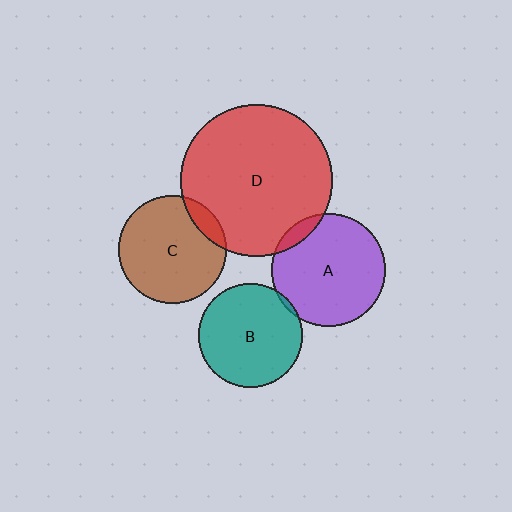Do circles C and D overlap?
Yes.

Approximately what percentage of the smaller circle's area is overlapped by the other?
Approximately 10%.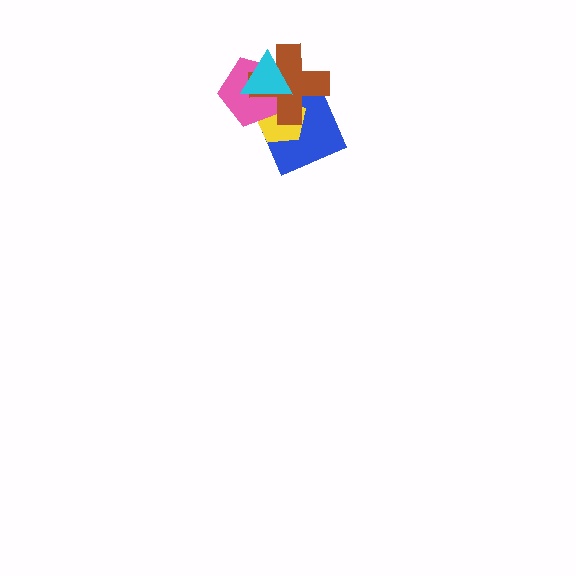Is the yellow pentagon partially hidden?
Yes, it is partially covered by another shape.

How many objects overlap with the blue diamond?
4 objects overlap with the blue diamond.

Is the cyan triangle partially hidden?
No, no other shape covers it.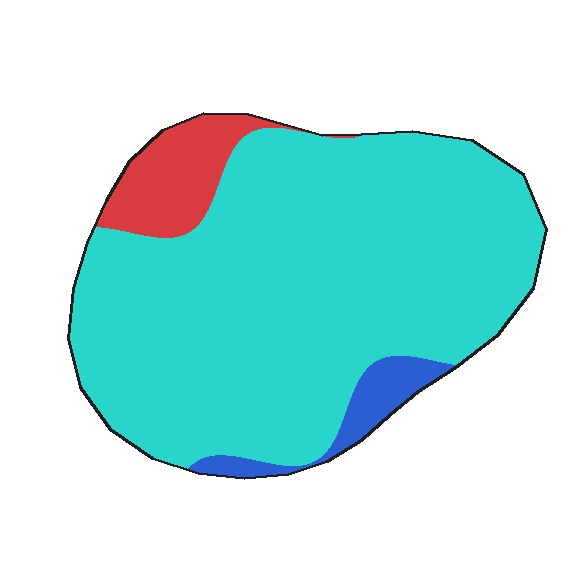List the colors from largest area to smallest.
From largest to smallest: cyan, red, blue.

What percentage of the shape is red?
Red takes up about one tenth (1/10) of the shape.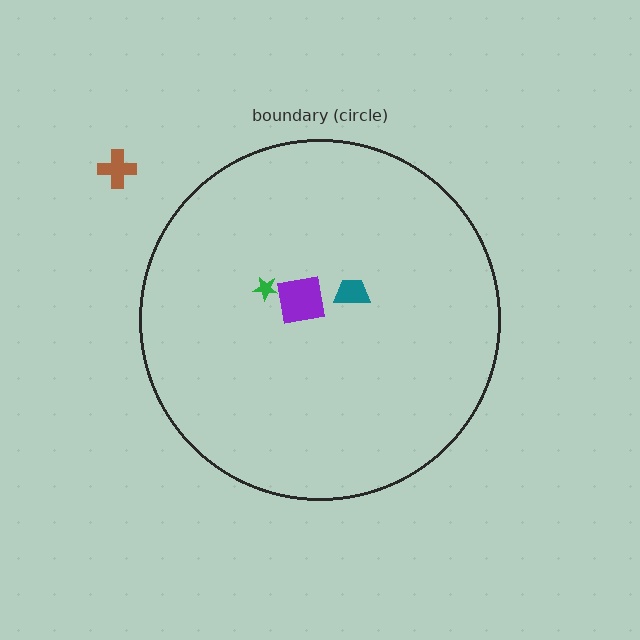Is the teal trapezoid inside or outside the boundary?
Inside.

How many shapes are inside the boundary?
3 inside, 1 outside.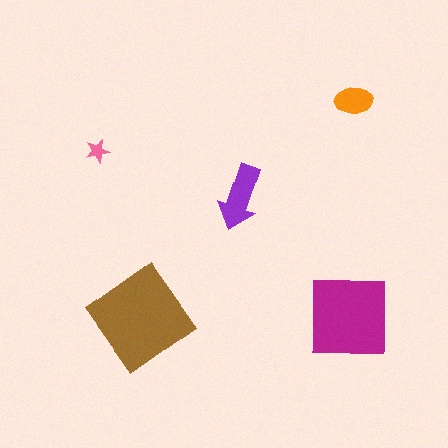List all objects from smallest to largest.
The pink star, the orange ellipse, the purple arrow, the magenta square, the brown diamond.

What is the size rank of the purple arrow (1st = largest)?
3rd.